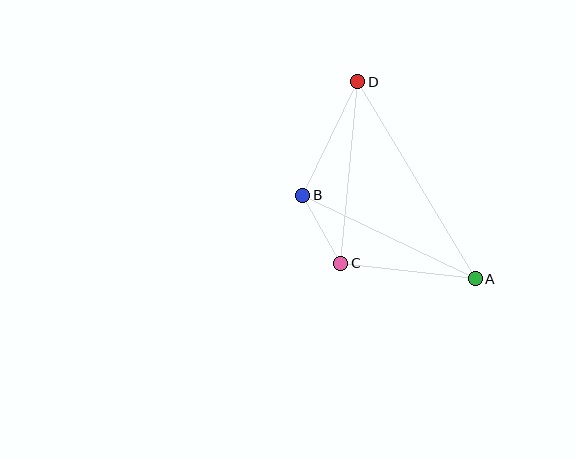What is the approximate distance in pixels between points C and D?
The distance between C and D is approximately 182 pixels.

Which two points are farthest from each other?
Points A and D are farthest from each other.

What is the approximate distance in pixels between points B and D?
The distance between B and D is approximately 126 pixels.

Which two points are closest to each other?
Points B and C are closest to each other.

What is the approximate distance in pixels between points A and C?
The distance between A and C is approximately 136 pixels.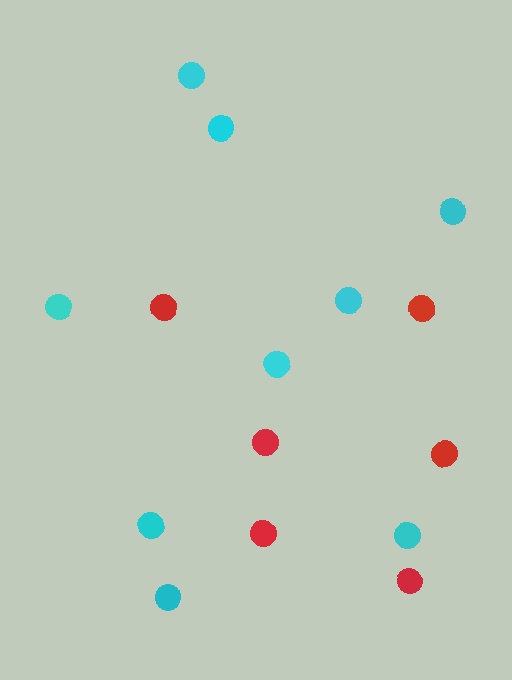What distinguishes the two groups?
There are 2 groups: one group of red circles (6) and one group of cyan circles (9).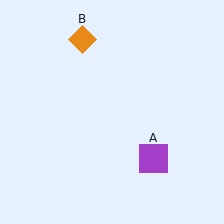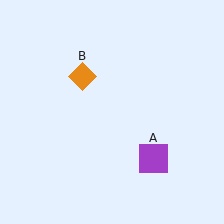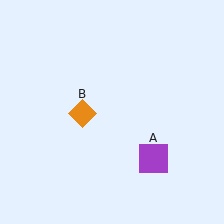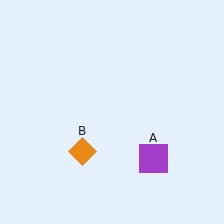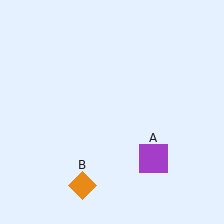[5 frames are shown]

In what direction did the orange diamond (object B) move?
The orange diamond (object B) moved down.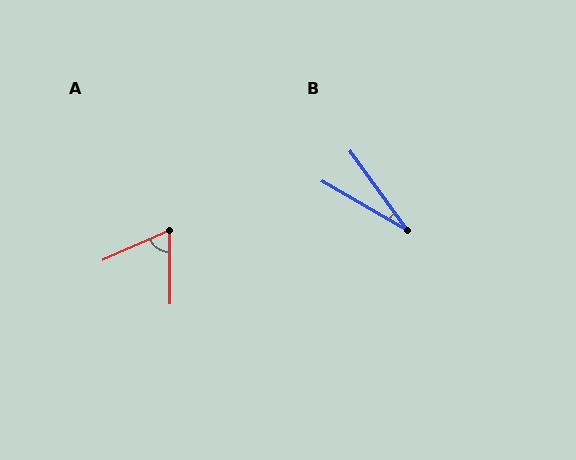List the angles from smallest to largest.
B (24°), A (66°).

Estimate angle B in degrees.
Approximately 24 degrees.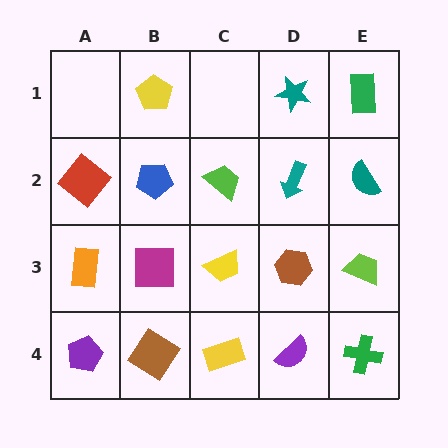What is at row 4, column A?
A purple pentagon.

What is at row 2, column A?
A red diamond.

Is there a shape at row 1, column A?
No, that cell is empty.